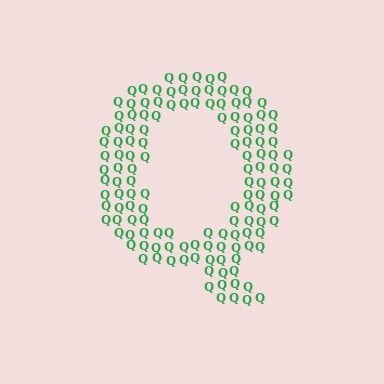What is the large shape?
The large shape is the letter Q.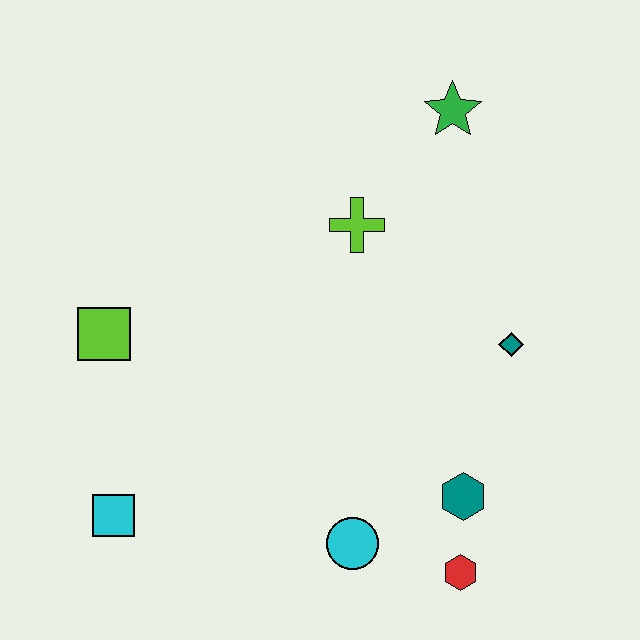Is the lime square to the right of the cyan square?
No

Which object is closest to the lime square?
The cyan square is closest to the lime square.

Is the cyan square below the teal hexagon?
Yes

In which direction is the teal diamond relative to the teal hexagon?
The teal diamond is above the teal hexagon.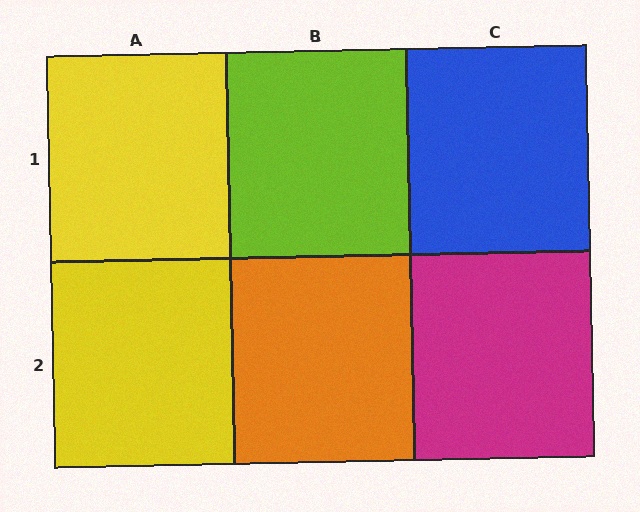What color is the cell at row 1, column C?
Blue.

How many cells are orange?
1 cell is orange.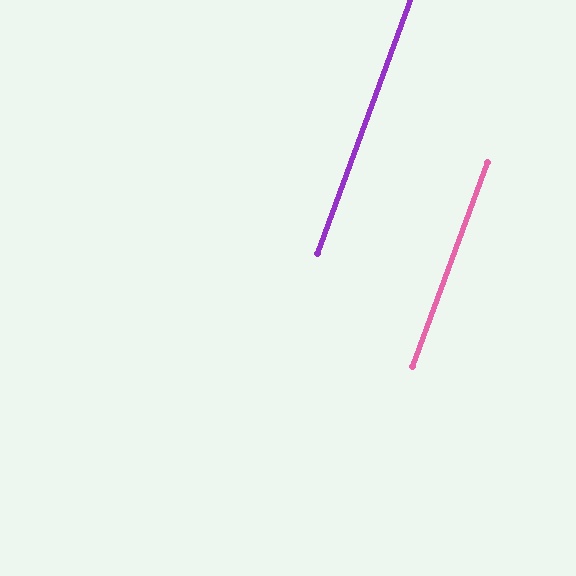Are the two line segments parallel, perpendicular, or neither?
Parallel — their directions differ by only 0.1°.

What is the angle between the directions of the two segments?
Approximately 0 degrees.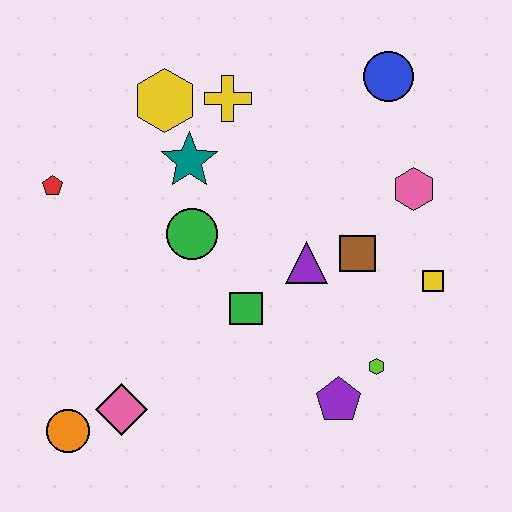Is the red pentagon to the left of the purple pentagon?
Yes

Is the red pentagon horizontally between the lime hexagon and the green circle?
No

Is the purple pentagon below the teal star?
Yes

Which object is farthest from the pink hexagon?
The orange circle is farthest from the pink hexagon.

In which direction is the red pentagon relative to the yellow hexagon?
The red pentagon is to the left of the yellow hexagon.